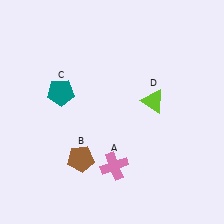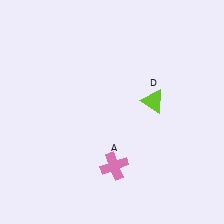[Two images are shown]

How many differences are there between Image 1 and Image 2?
There are 2 differences between the two images.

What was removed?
The teal pentagon (C), the brown pentagon (B) were removed in Image 2.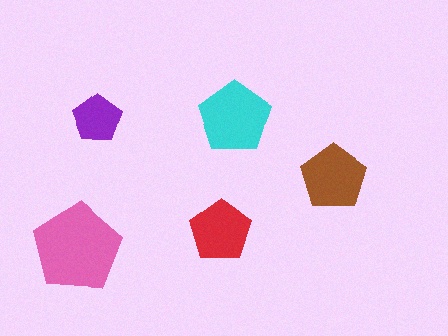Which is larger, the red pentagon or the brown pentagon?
The brown one.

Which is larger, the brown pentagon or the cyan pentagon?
The cyan one.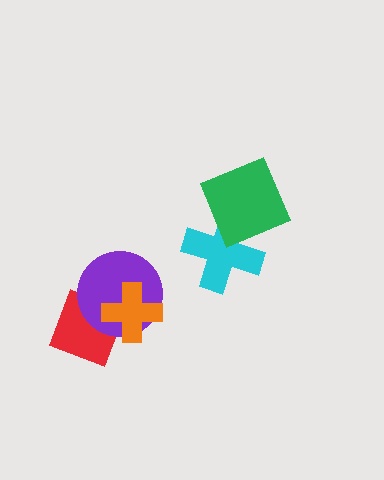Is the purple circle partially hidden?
Yes, it is partially covered by another shape.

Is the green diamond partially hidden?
No, no other shape covers it.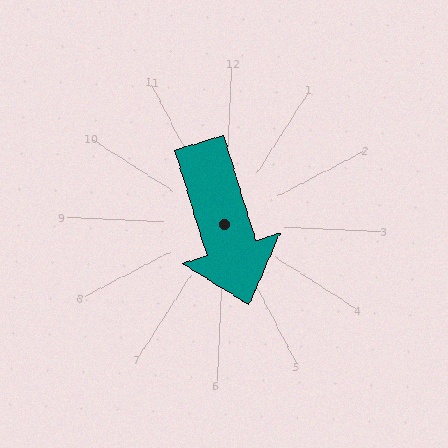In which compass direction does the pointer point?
South.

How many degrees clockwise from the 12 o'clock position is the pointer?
Approximately 160 degrees.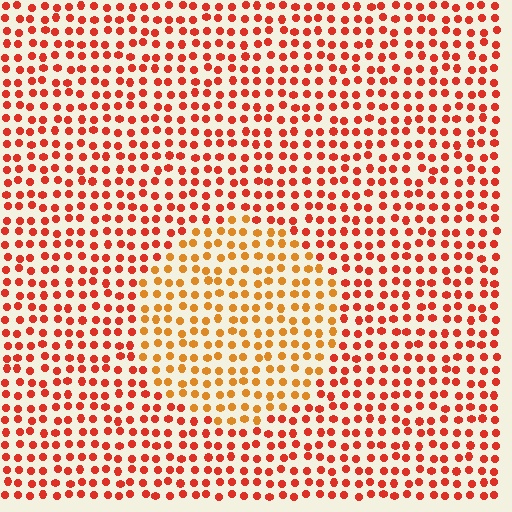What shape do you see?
I see a circle.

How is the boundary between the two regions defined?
The boundary is defined purely by a slight shift in hue (about 29 degrees). Spacing, size, and orientation are identical on both sides.